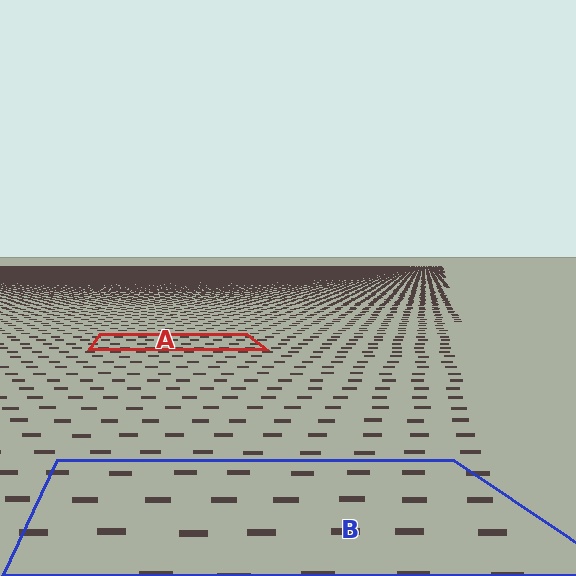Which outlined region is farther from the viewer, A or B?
Region A is farther from the viewer — the texture elements inside it appear smaller and more densely packed.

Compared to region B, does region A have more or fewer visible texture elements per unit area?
Region A has more texture elements per unit area — they are packed more densely because it is farther away.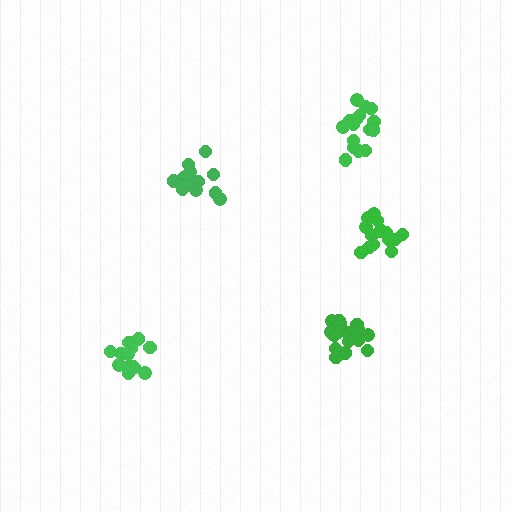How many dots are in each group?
Group 1: 16 dots, Group 2: 13 dots, Group 3: 18 dots, Group 4: 16 dots, Group 5: 15 dots (78 total).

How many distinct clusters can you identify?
There are 5 distinct clusters.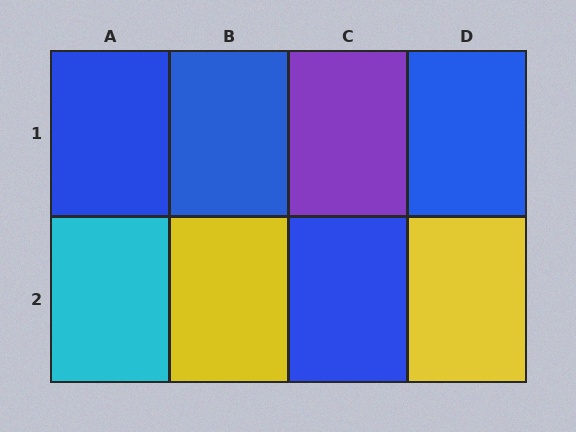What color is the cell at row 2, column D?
Yellow.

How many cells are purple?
1 cell is purple.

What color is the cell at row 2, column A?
Cyan.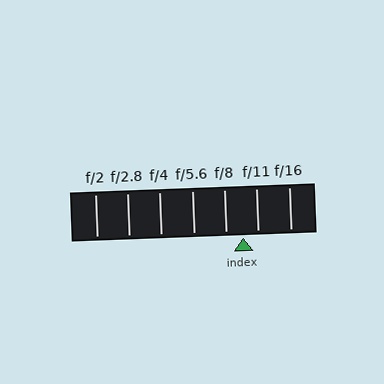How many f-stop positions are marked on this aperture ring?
There are 7 f-stop positions marked.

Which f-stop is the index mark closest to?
The index mark is closest to f/11.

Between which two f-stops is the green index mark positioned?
The index mark is between f/8 and f/11.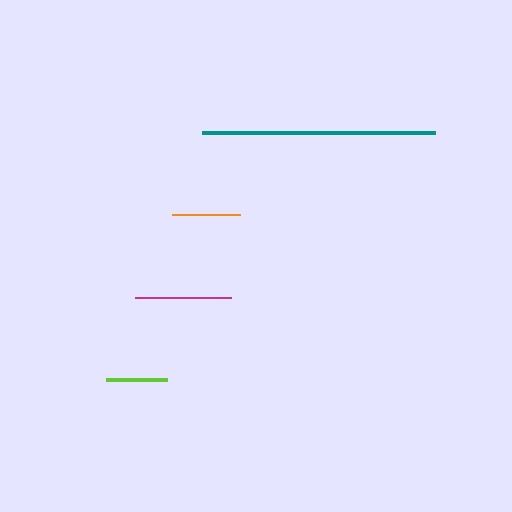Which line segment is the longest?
The teal line is the longest at approximately 233 pixels.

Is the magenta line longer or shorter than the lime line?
The magenta line is longer than the lime line.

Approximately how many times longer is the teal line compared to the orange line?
The teal line is approximately 3.4 times the length of the orange line.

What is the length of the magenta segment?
The magenta segment is approximately 96 pixels long.